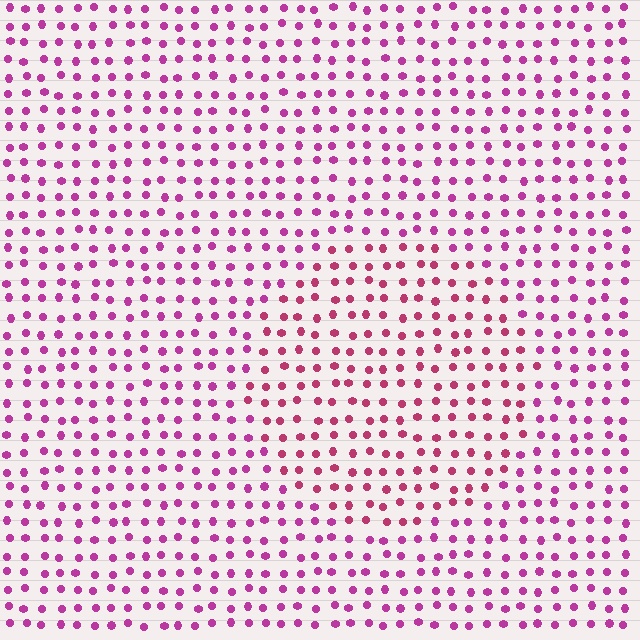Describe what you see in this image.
The image is filled with small magenta elements in a uniform arrangement. A circle-shaped region is visible where the elements are tinted to a slightly different hue, forming a subtle color boundary.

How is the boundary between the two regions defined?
The boundary is defined purely by a slight shift in hue (about 23 degrees). Spacing, size, and orientation are identical on both sides.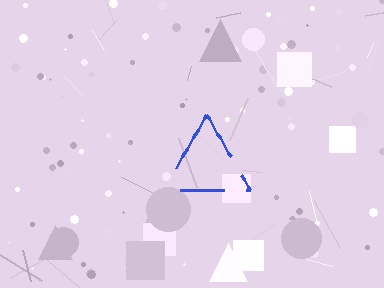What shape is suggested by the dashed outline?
The dashed outline suggests a triangle.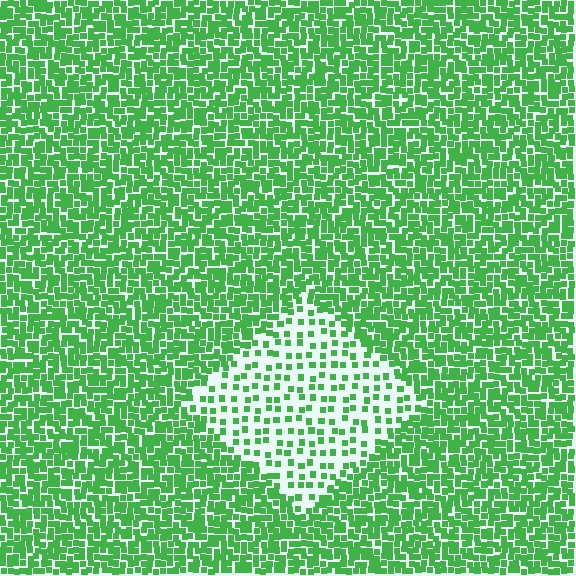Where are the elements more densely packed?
The elements are more densely packed outside the diamond boundary.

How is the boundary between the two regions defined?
The boundary is defined by a change in element density (approximately 2.7x ratio). All elements are the same color, size, and shape.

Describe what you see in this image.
The image contains small green elements arranged at two different densities. A diamond-shaped region is visible where the elements are less densely packed than the surrounding area.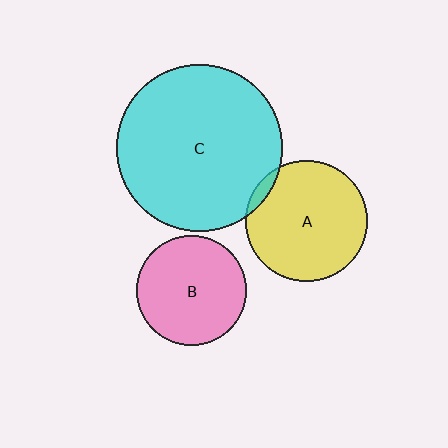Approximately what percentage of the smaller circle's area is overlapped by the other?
Approximately 5%.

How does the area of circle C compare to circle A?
Approximately 1.9 times.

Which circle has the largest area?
Circle C (cyan).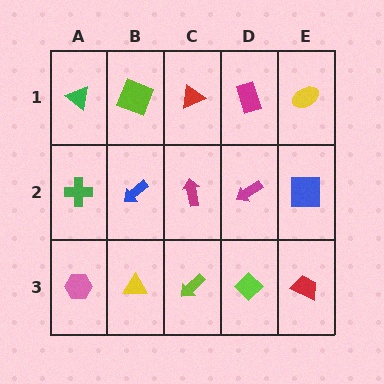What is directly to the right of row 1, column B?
A red triangle.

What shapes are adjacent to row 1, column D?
A magenta arrow (row 2, column D), a red triangle (row 1, column C), a yellow ellipse (row 1, column E).